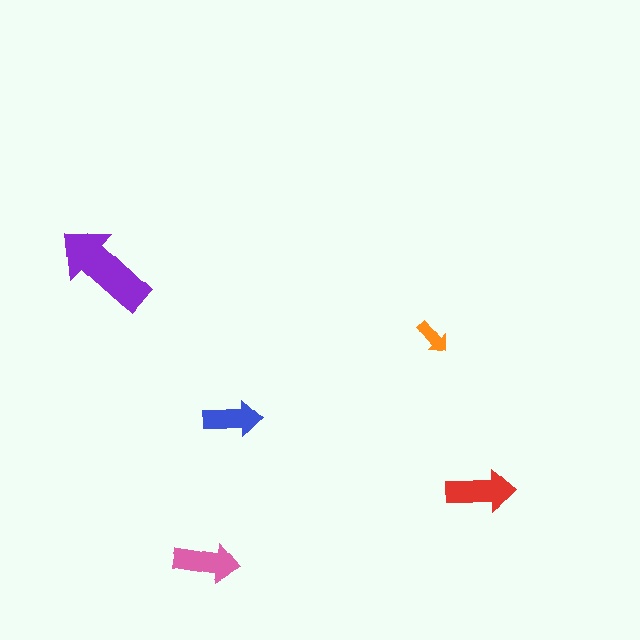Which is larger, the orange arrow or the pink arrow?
The pink one.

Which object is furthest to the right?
The red arrow is rightmost.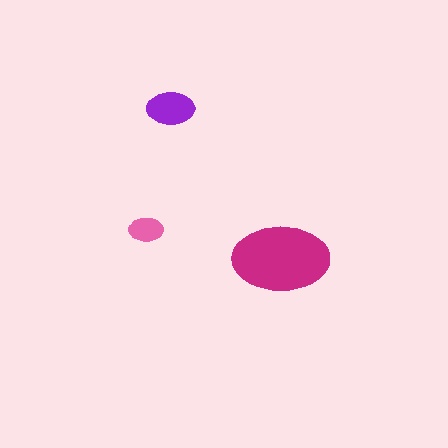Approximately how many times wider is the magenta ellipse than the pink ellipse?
About 3 times wider.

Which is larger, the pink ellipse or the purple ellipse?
The purple one.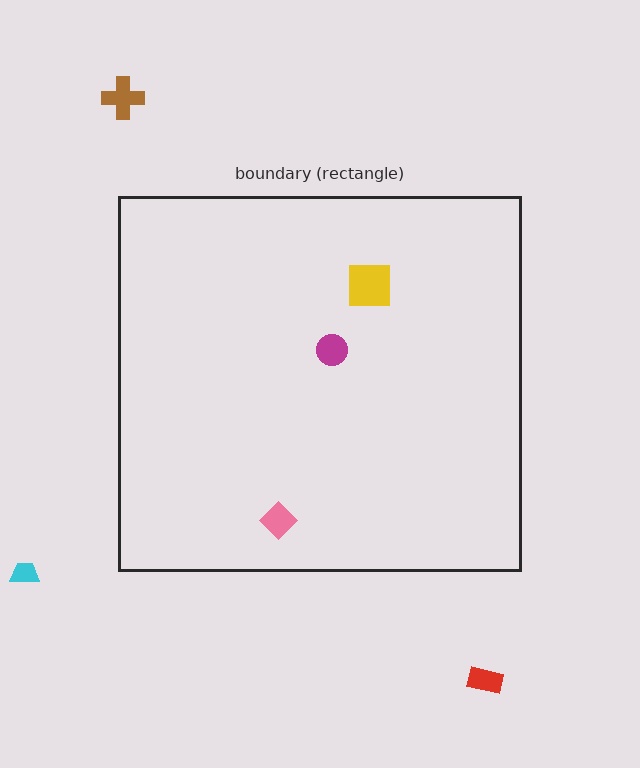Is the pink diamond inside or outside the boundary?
Inside.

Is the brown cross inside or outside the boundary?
Outside.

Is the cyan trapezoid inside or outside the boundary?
Outside.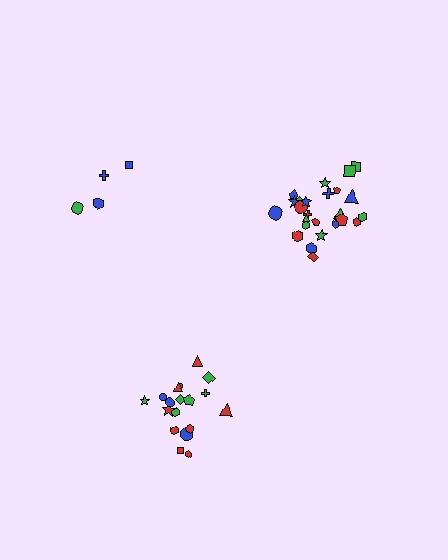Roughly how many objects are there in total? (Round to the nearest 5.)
Roughly 45 objects in total.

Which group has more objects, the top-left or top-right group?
The top-right group.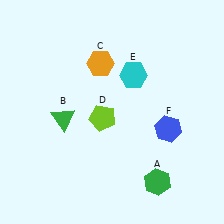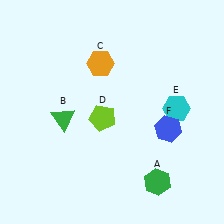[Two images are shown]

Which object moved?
The cyan hexagon (E) moved right.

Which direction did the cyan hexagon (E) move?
The cyan hexagon (E) moved right.